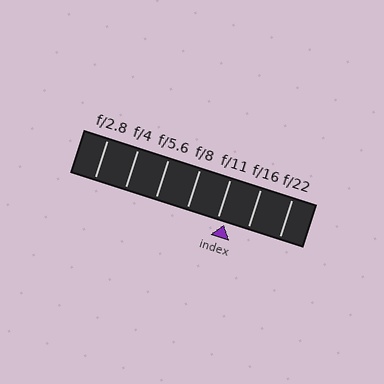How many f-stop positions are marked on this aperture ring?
There are 7 f-stop positions marked.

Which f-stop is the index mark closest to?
The index mark is closest to f/11.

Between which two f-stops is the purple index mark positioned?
The index mark is between f/11 and f/16.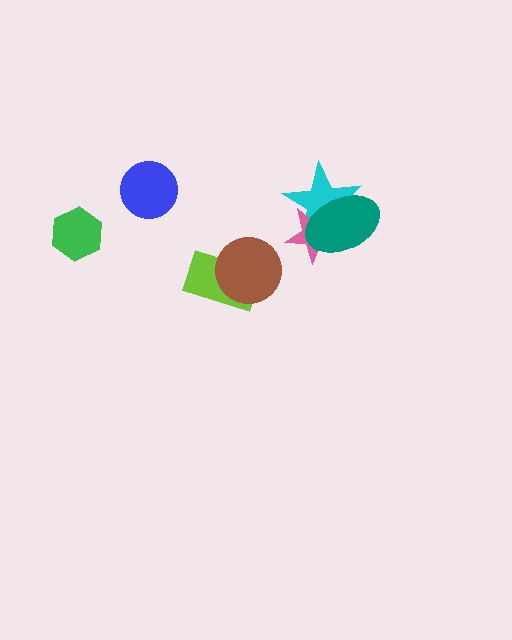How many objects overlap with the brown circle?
1 object overlaps with the brown circle.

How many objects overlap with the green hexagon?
0 objects overlap with the green hexagon.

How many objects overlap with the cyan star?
2 objects overlap with the cyan star.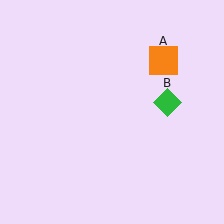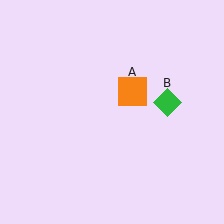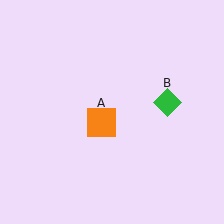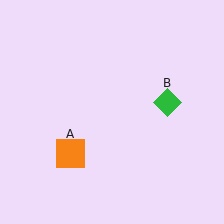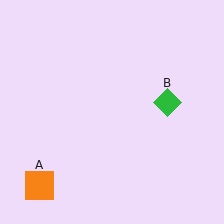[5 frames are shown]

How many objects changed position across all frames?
1 object changed position: orange square (object A).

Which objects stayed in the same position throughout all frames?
Green diamond (object B) remained stationary.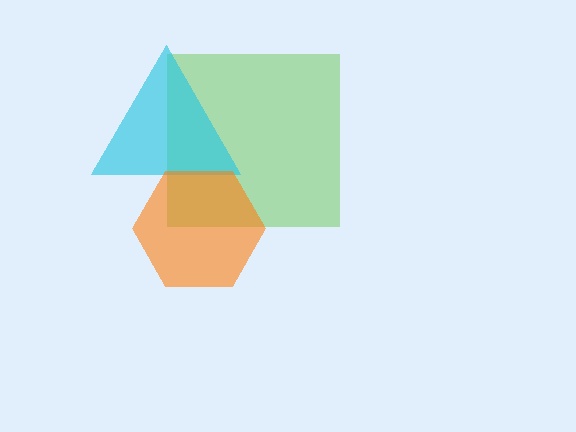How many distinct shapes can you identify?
There are 3 distinct shapes: a lime square, a cyan triangle, an orange hexagon.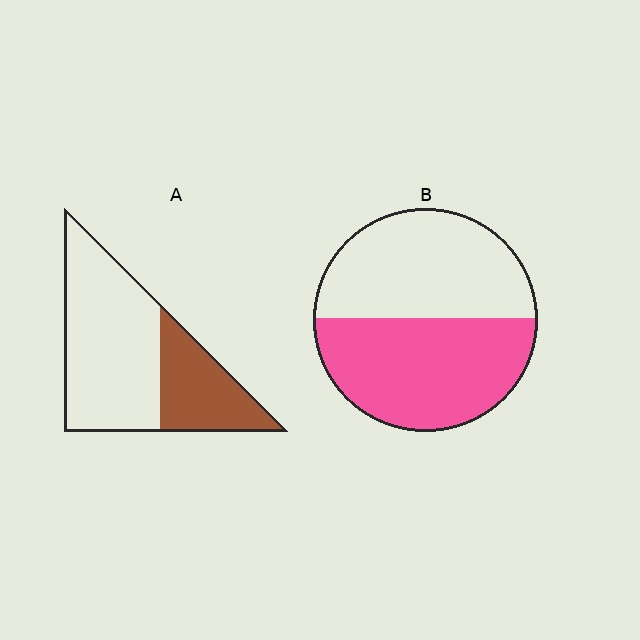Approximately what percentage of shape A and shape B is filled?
A is approximately 35% and B is approximately 50%.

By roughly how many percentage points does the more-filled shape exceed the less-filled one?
By roughly 20 percentage points (B over A).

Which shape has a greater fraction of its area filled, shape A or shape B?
Shape B.